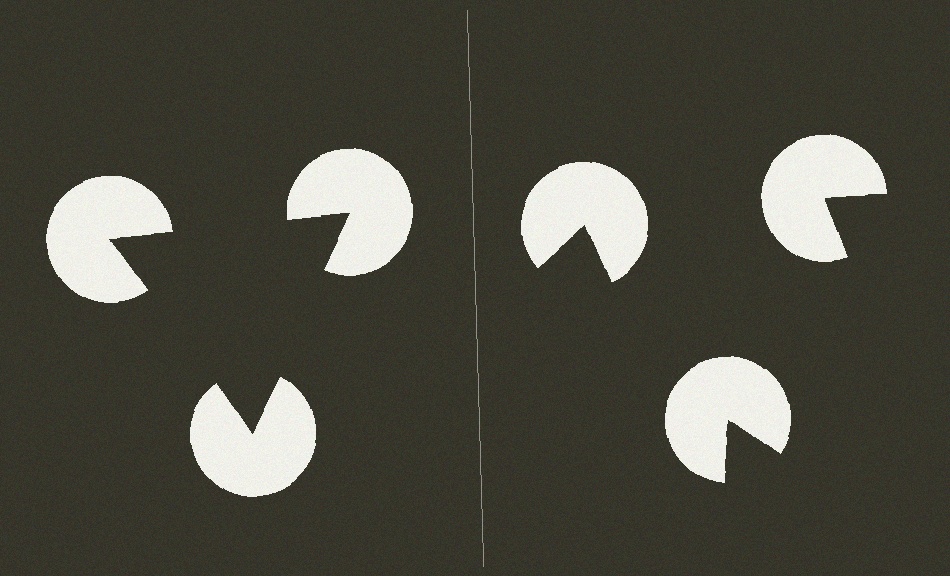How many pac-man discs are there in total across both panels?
6 — 3 on each side.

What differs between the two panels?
The pac-man discs are positioned identically on both sides; only the wedge orientations differ. On the left they align to a triangle; on the right they are misaligned.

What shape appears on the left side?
An illusory triangle.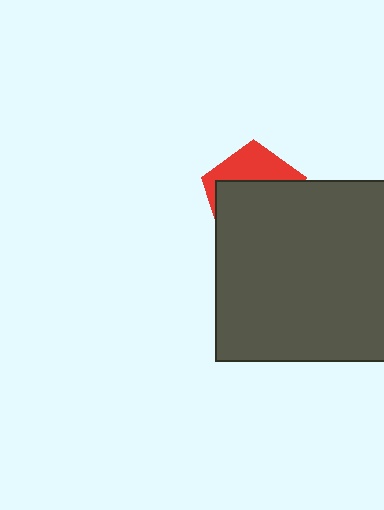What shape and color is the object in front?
The object in front is a dark gray square.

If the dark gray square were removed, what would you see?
You would see the complete red pentagon.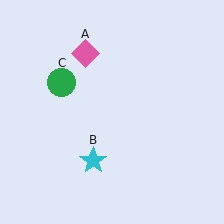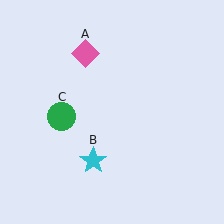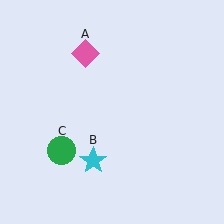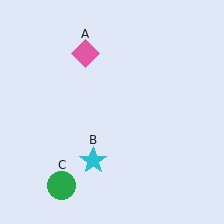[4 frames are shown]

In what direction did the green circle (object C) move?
The green circle (object C) moved down.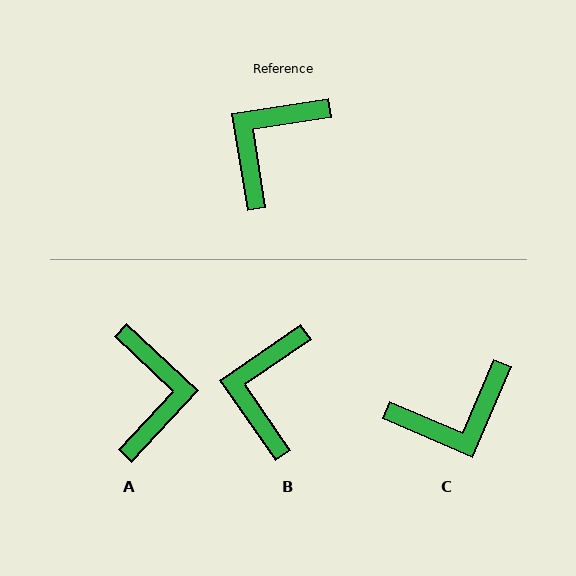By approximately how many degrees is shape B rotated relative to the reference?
Approximately 26 degrees counter-clockwise.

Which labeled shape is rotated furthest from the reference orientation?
C, about 148 degrees away.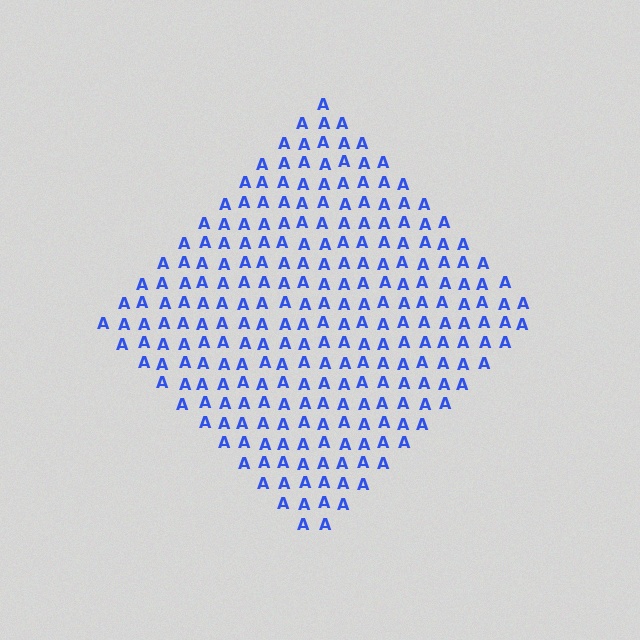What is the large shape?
The large shape is a diamond.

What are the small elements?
The small elements are letter A's.